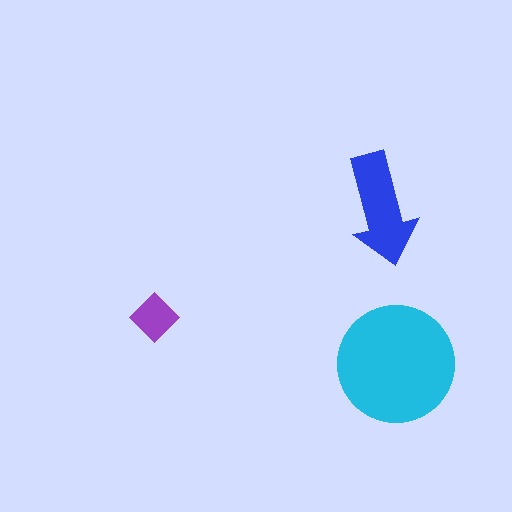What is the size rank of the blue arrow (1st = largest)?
2nd.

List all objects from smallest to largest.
The purple diamond, the blue arrow, the cyan circle.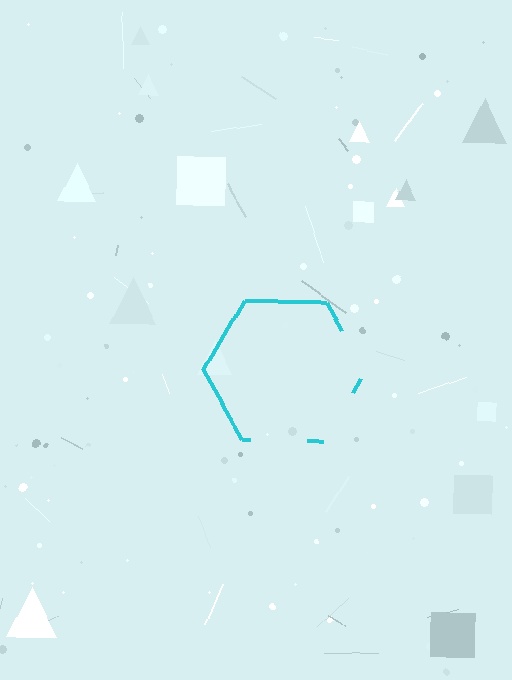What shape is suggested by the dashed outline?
The dashed outline suggests a hexagon.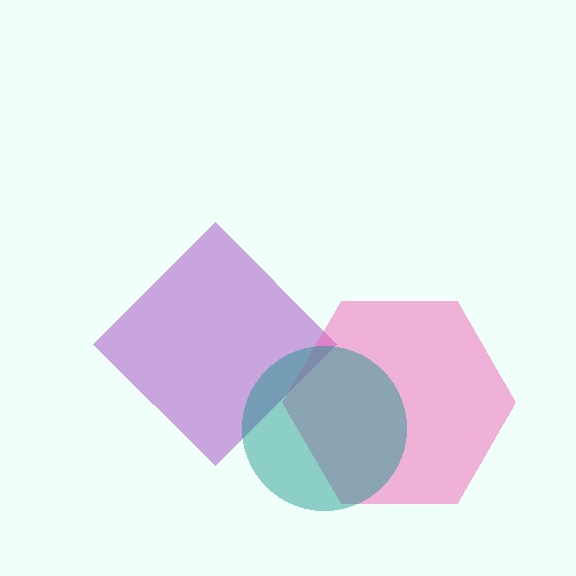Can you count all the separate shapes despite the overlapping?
Yes, there are 3 separate shapes.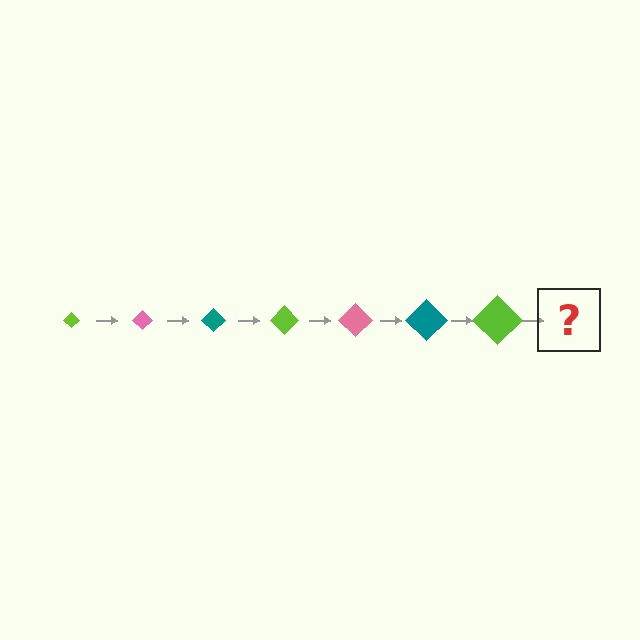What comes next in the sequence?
The next element should be a pink diamond, larger than the previous one.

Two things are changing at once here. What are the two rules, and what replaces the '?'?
The two rules are that the diamond grows larger each step and the color cycles through lime, pink, and teal. The '?' should be a pink diamond, larger than the previous one.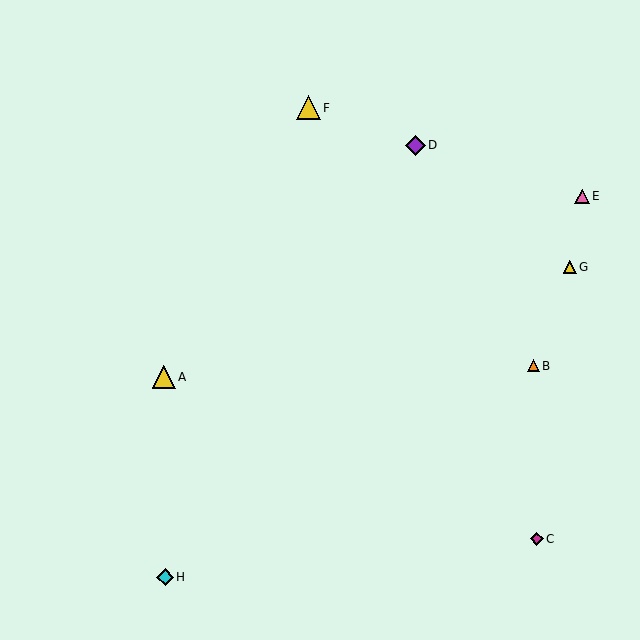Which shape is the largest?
The yellow triangle (labeled F) is the largest.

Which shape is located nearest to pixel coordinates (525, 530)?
The magenta diamond (labeled C) at (537, 539) is nearest to that location.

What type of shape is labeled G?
Shape G is a yellow triangle.